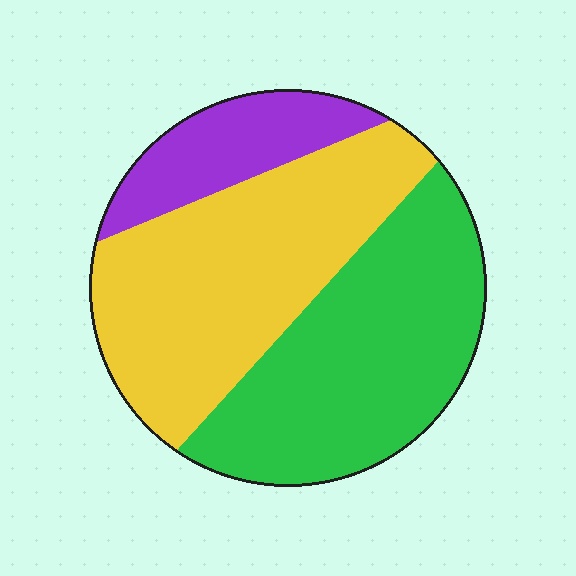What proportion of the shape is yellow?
Yellow covers about 45% of the shape.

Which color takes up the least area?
Purple, at roughly 15%.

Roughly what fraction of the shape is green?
Green covers roughly 40% of the shape.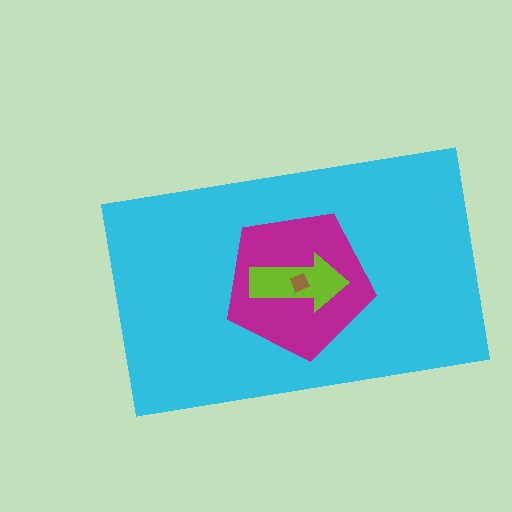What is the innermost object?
The brown diamond.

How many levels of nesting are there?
4.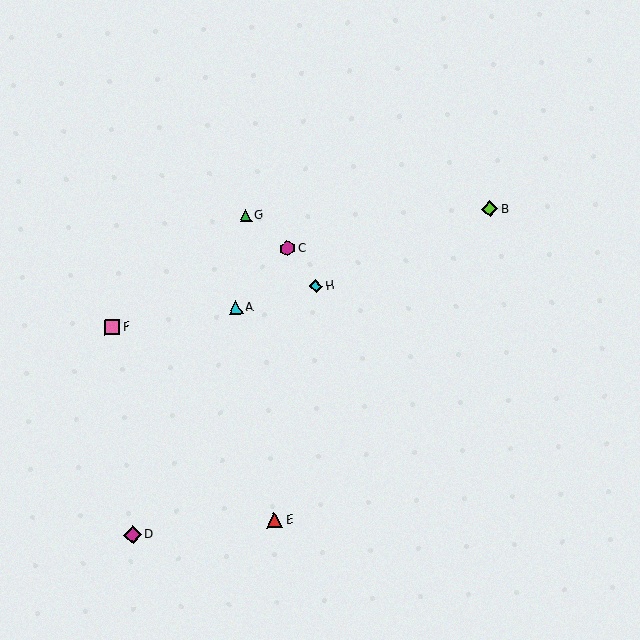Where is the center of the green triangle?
The center of the green triangle is at (246, 215).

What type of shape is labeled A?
Shape A is a cyan triangle.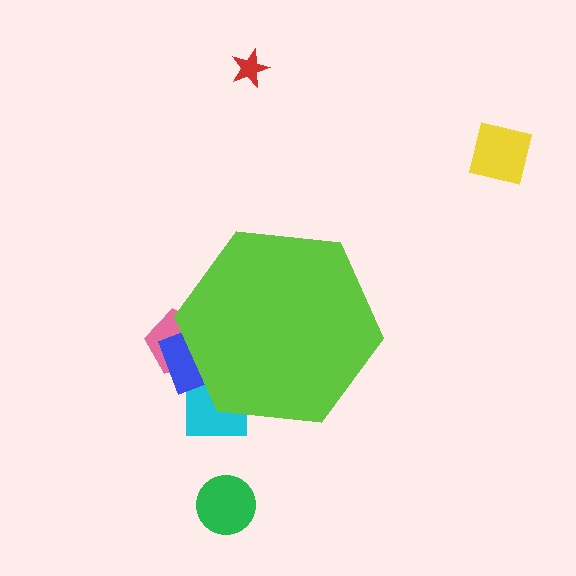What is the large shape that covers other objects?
A lime hexagon.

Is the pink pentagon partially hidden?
Yes, the pink pentagon is partially hidden behind the lime hexagon.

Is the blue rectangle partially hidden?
Yes, the blue rectangle is partially hidden behind the lime hexagon.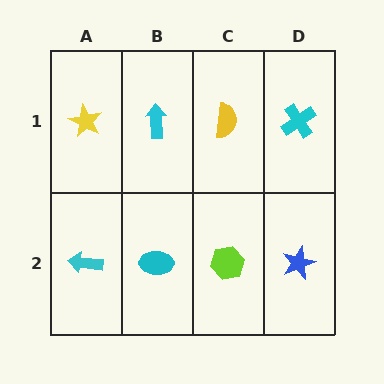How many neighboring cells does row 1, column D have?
2.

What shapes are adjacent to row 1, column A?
A cyan arrow (row 2, column A), a cyan arrow (row 1, column B).